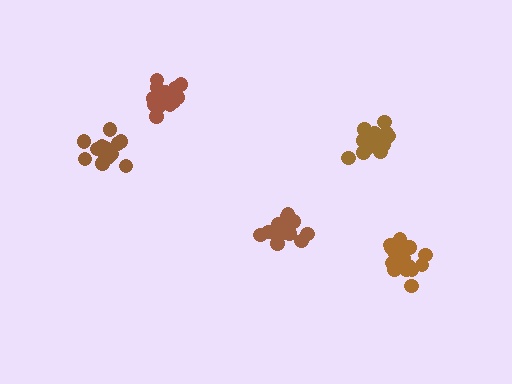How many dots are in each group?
Group 1: 16 dots, Group 2: 21 dots, Group 3: 20 dots, Group 4: 17 dots, Group 5: 16 dots (90 total).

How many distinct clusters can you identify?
There are 5 distinct clusters.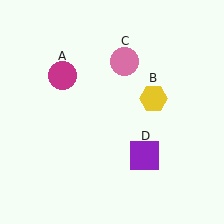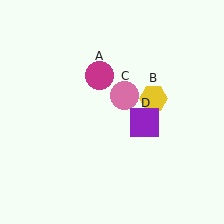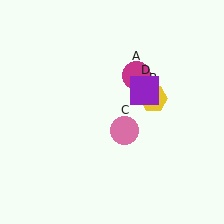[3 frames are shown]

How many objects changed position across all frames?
3 objects changed position: magenta circle (object A), pink circle (object C), purple square (object D).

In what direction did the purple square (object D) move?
The purple square (object D) moved up.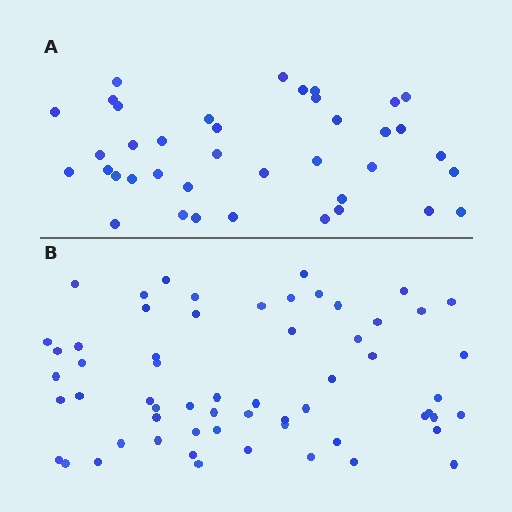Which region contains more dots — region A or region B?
Region B (the bottom region) has more dots.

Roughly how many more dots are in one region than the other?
Region B has approximately 20 more dots than region A.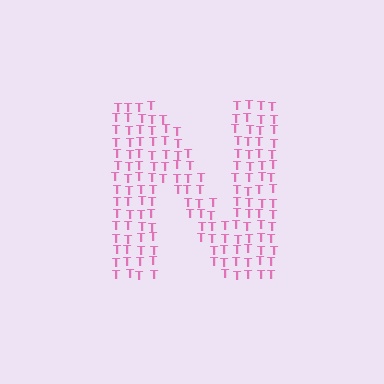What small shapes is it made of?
It is made of small letter T's.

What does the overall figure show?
The overall figure shows the letter N.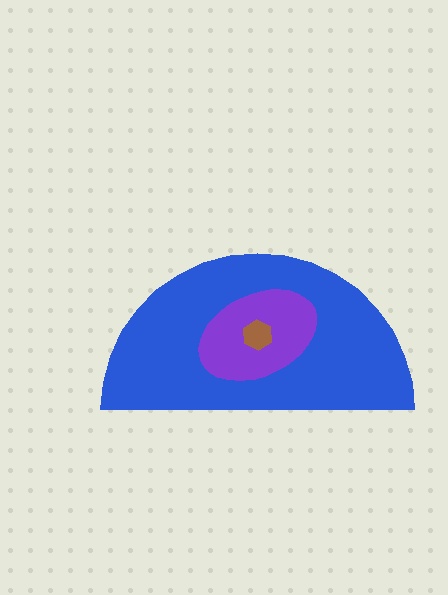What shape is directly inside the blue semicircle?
The purple ellipse.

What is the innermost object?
The brown hexagon.